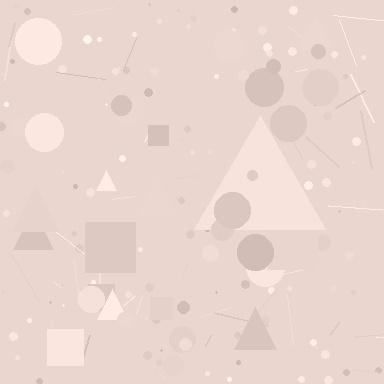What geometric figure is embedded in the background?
A triangle is embedded in the background.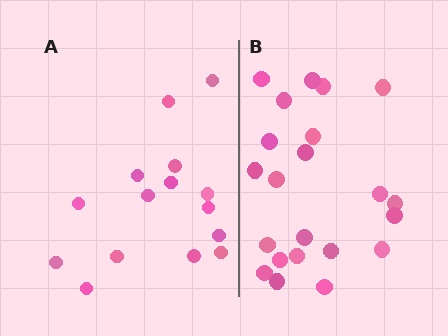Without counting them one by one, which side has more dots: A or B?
Region B (the right region) has more dots.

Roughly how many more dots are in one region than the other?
Region B has roughly 8 or so more dots than region A.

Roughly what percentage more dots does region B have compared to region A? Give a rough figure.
About 45% more.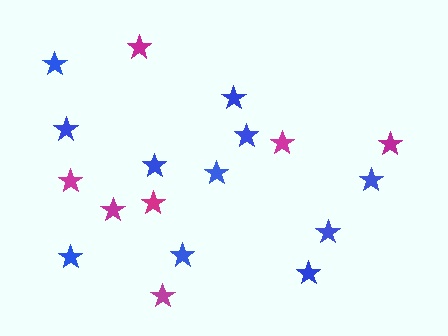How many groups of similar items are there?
There are 2 groups: one group of magenta stars (7) and one group of blue stars (11).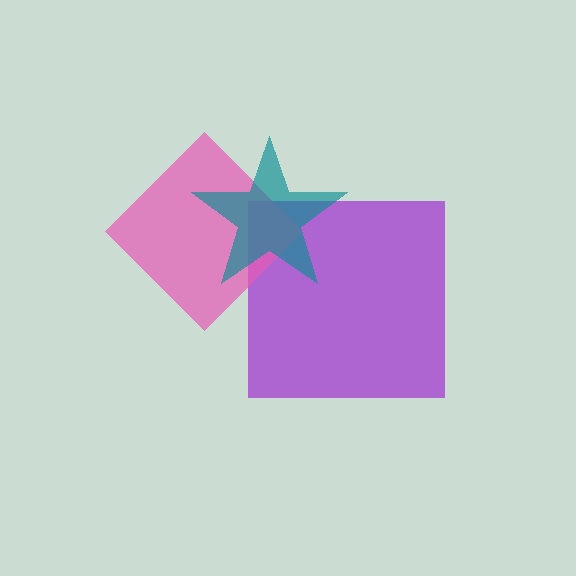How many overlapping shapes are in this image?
There are 3 overlapping shapes in the image.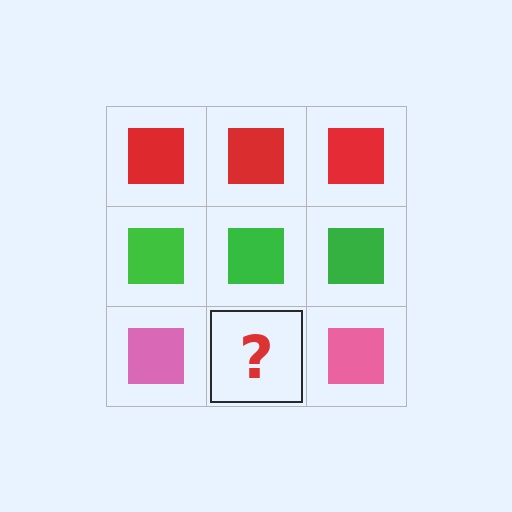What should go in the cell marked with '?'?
The missing cell should contain a pink square.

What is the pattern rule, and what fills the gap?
The rule is that each row has a consistent color. The gap should be filled with a pink square.